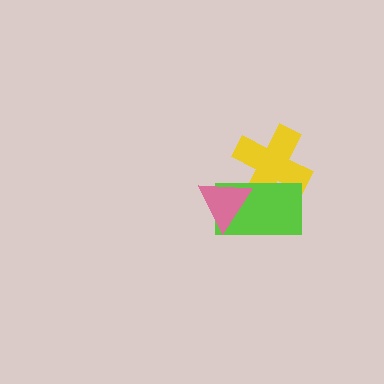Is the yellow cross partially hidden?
Yes, it is partially covered by another shape.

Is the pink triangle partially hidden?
No, no other shape covers it.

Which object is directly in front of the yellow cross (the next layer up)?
The lime rectangle is directly in front of the yellow cross.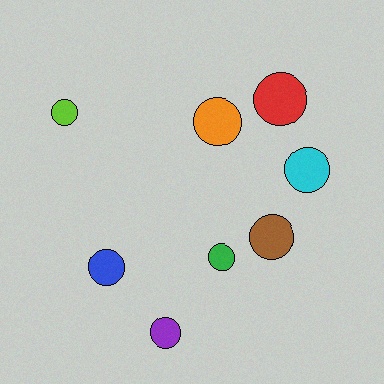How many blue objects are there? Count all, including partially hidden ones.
There is 1 blue object.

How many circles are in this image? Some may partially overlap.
There are 8 circles.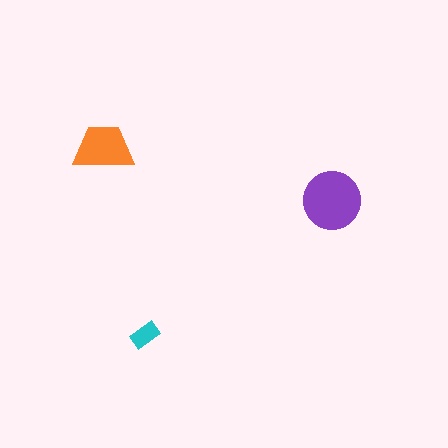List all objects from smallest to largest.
The cyan rectangle, the orange trapezoid, the purple circle.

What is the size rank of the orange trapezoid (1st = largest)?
2nd.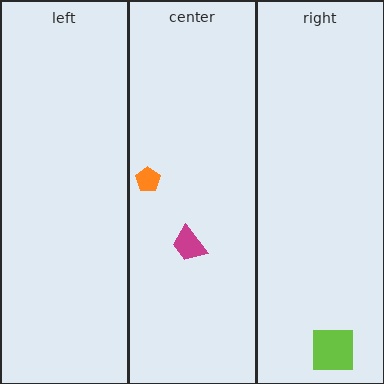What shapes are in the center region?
The orange pentagon, the magenta trapezoid.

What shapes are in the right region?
The lime square.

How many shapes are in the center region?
2.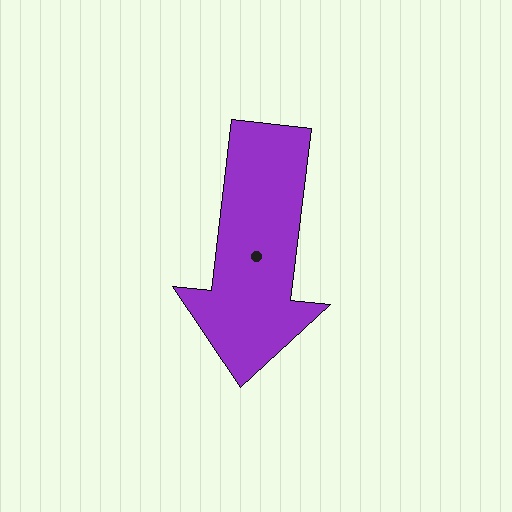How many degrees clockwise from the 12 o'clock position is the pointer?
Approximately 187 degrees.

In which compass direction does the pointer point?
South.